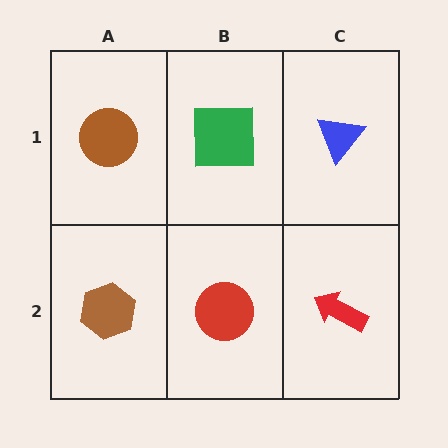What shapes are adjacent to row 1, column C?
A red arrow (row 2, column C), a green square (row 1, column B).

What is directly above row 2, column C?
A blue triangle.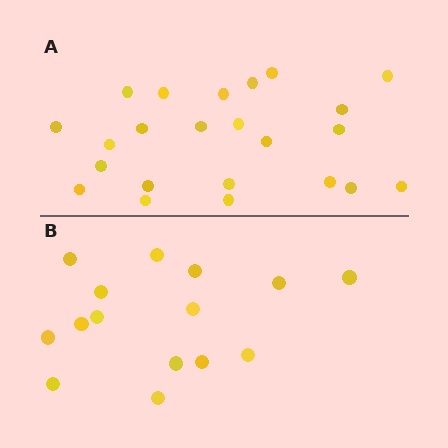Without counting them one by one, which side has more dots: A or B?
Region A (the top region) has more dots.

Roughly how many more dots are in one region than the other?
Region A has roughly 8 or so more dots than region B.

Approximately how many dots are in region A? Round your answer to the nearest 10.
About 20 dots. (The exact count is 23, which rounds to 20.)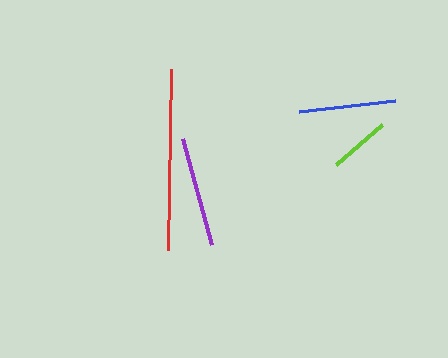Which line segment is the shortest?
The lime line is the shortest at approximately 61 pixels.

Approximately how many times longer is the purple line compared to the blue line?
The purple line is approximately 1.2 times the length of the blue line.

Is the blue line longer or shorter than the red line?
The red line is longer than the blue line.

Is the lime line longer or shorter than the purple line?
The purple line is longer than the lime line.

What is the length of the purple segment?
The purple segment is approximately 110 pixels long.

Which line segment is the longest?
The red line is the longest at approximately 181 pixels.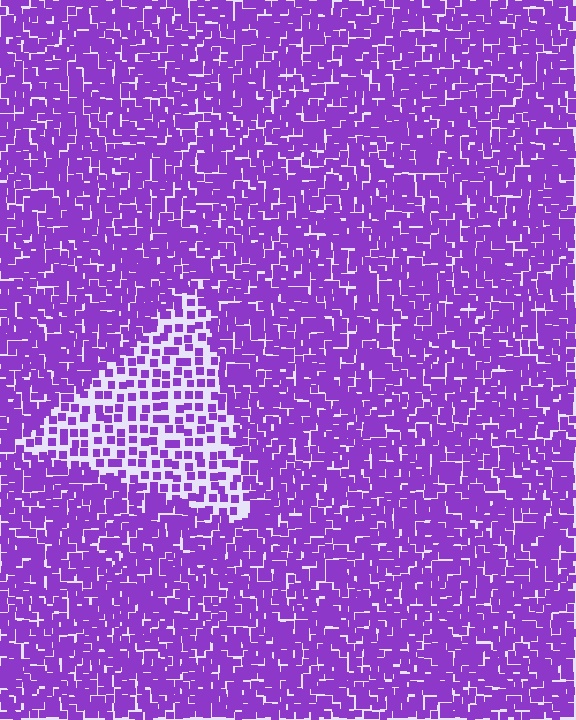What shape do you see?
I see a triangle.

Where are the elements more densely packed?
The elements are more densely packed outside the triangle boundary.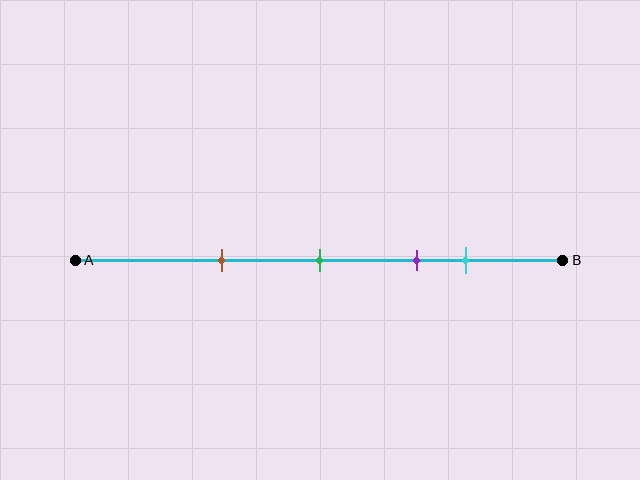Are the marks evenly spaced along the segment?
No, the marks are not evenly spaced.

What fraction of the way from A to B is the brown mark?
The brown mark is approximately 30% (0.3) of the way from A to B.